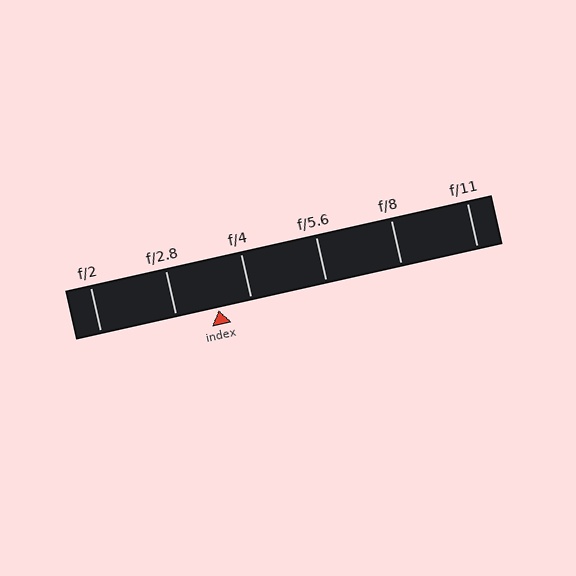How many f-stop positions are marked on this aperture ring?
There are 6 f-stop positions marked.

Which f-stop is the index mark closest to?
The index mark is closest to f/4.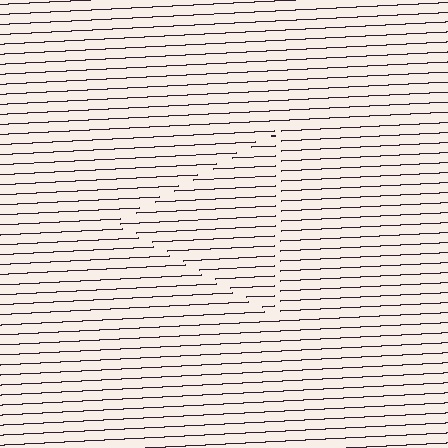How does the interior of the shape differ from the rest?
The interior of the shape contains the same grating, shifted by half a period — the contour is defined by the phase discontinuity where line-ends from the inner and outer gratings abut.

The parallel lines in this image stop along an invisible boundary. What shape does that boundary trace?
An illusory triangle. The interior of the shape contains the same grating, shifted by half a period — the contour is defined by the phase discontinuity where line-ends from the inner and outer gratings abut.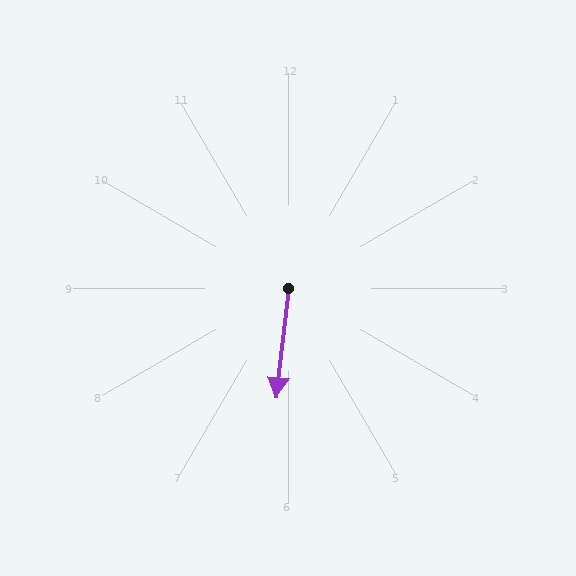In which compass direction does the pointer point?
South.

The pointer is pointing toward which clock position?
Roughly 6 o'clock.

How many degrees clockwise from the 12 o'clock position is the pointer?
Approximately 186 degrees.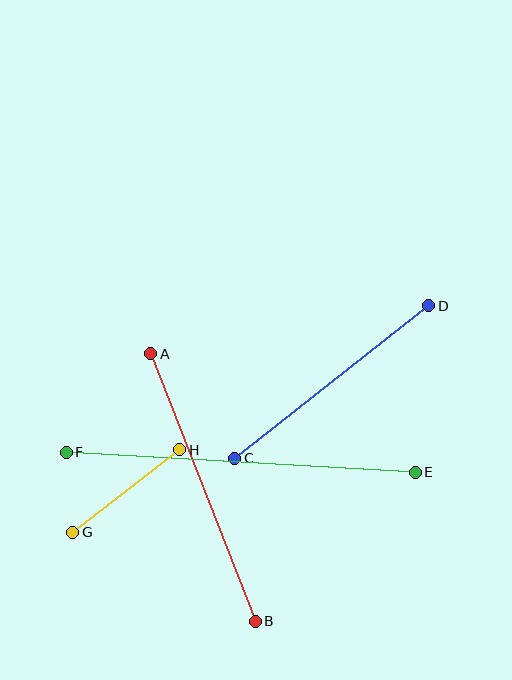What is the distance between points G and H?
The distance is approximately 135 pixels.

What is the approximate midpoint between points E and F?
The midpoint is at approximately (241, 462) pixels.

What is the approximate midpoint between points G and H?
The midpoint is at approximately (126, 491) pixels.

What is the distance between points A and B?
The distance is approximately 287 pixels.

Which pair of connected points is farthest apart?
Points E and F are farthest apart.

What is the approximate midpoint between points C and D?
The midpoint is at approximately (332, 382) pixels.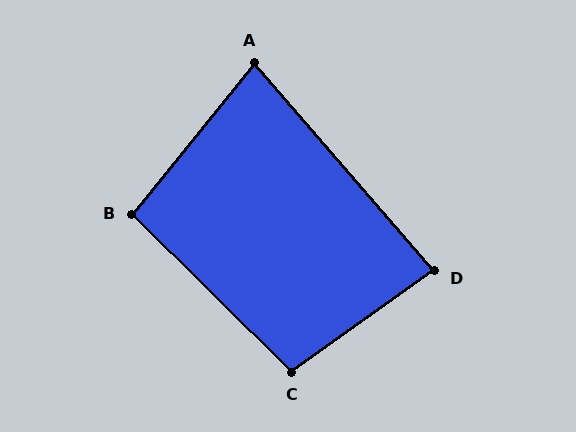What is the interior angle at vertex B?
Approximately 96 degrees (obtuse).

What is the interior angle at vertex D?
Approximately 84 degrees (acute).